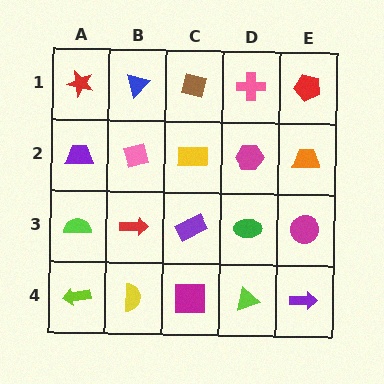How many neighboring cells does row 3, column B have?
4.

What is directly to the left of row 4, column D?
A magenta square.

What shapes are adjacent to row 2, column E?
A red pentagon (row 1, column E), a magenta circle (row 3, column E), a magenta hexagon (row 2, column D).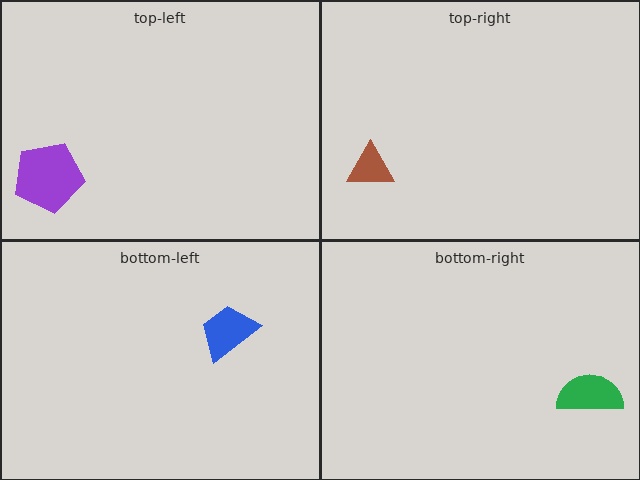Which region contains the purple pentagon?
The top-left region.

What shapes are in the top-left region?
The purple pentagon.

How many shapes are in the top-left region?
1.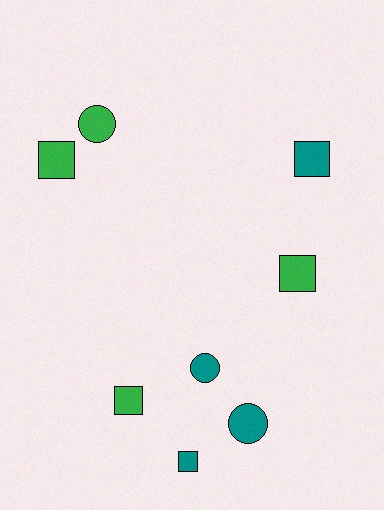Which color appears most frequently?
Teal, with 4 objects.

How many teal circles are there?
There are 2 teal circles.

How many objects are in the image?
There are 8 objects.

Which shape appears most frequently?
Square, with 5 objects.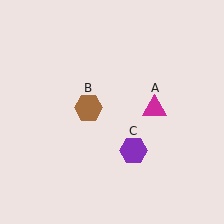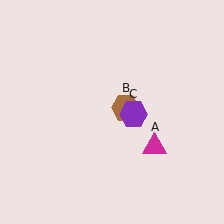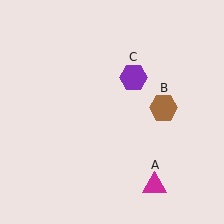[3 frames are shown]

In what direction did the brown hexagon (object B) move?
The brown hexagon (object B) moved right.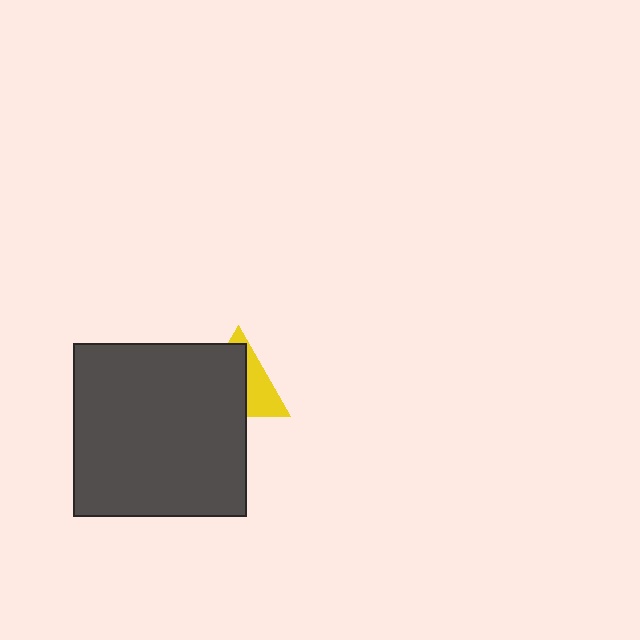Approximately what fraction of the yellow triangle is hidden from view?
Roughly 62% of the yellow triangle is hidden behind the dark gray square.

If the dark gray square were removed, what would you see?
You would see the complete yellow triangle.